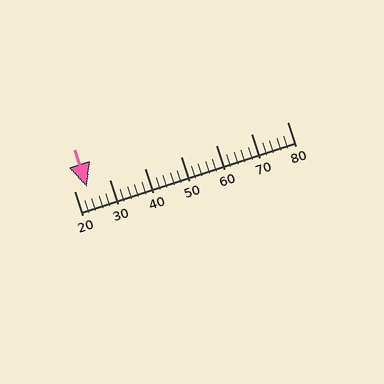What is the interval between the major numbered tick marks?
The major tick marks are spaced 10 units apart.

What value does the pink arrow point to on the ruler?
The pink arrow points to approximately 24.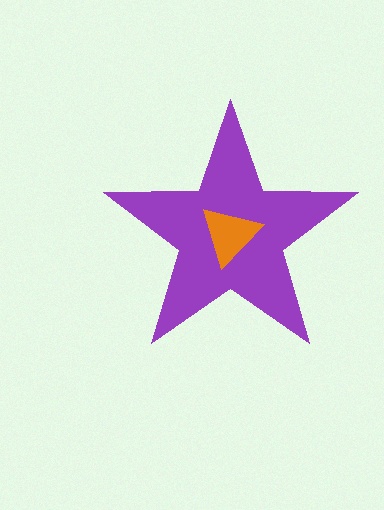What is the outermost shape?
The purple star.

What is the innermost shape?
The orange triangle.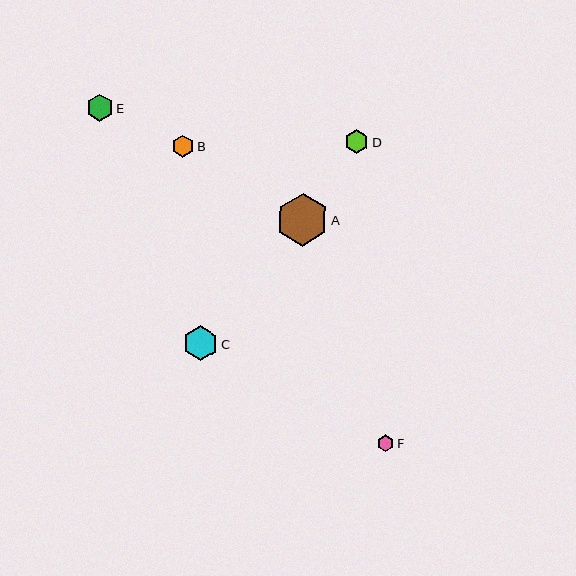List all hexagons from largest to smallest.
From largest to smallest: A, C, E, D, B, F.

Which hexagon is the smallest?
Hexagon F is the smallest with a size of approximately 16 pixels.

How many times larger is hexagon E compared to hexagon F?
Hexagon E is approximately 1.7 times the size of hexagon F.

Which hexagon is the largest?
Hexagon A is the largest with a size of approximately 53 pixels.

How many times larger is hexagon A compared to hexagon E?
Hexagon A is approximately 1.9 times the size of hexagon E.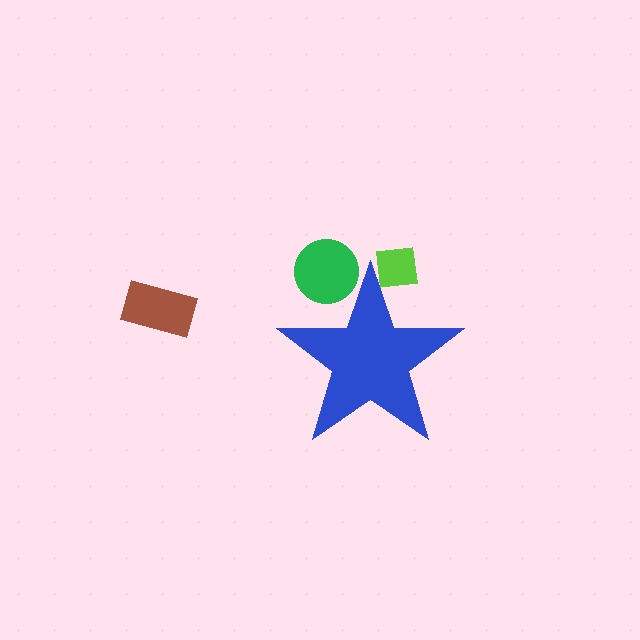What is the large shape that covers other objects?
A blue star.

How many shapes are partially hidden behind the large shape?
2 shapes are partially hidden.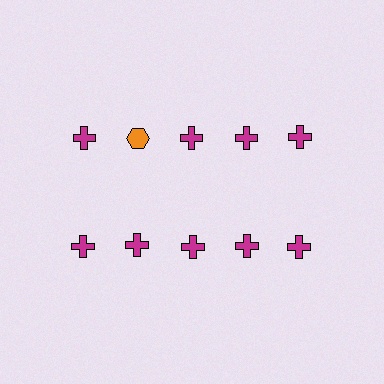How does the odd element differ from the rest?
It differs in both color (orange instead of magenta) and shape (hexagon instead of cross).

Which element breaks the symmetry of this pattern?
The orange hexagon in the top row, second from left column breaks the symmetry. All other shapes are magenta crosses.